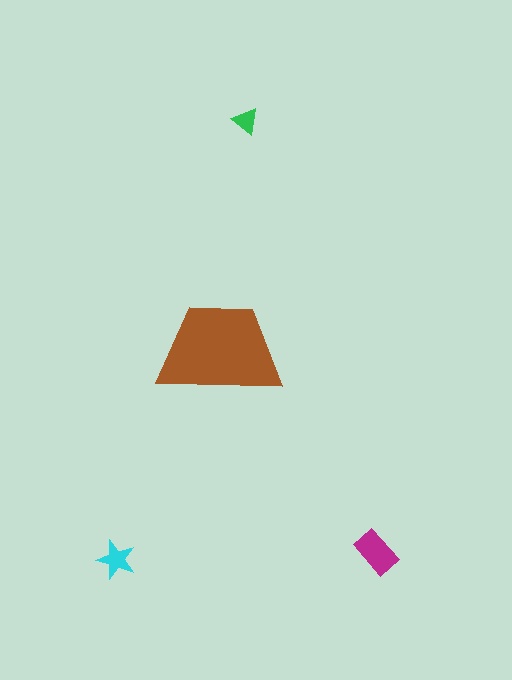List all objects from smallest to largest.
The green triangle, the cyan star, the magenta rectangle, the brown trapezoid.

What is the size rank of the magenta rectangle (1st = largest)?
2nd.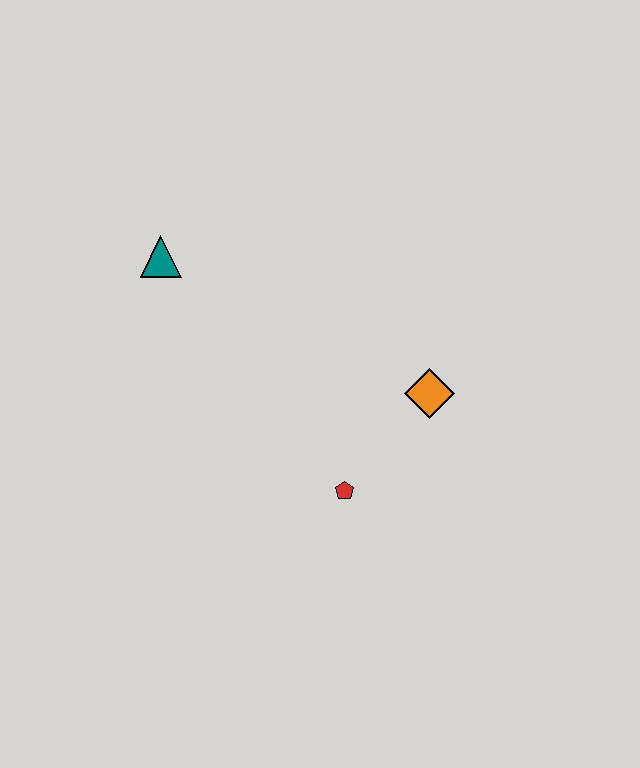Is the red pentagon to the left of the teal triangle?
No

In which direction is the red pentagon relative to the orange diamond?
The red pentagon is below the orange diamond.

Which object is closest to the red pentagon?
The orange diamond is closest to the red pentagon.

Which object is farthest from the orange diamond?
The teal triangle is farthest from the orange diamond.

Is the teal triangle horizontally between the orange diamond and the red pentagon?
No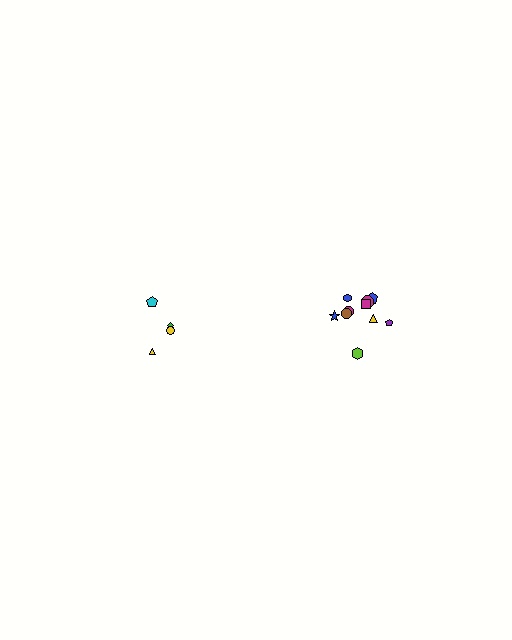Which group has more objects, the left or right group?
The right group.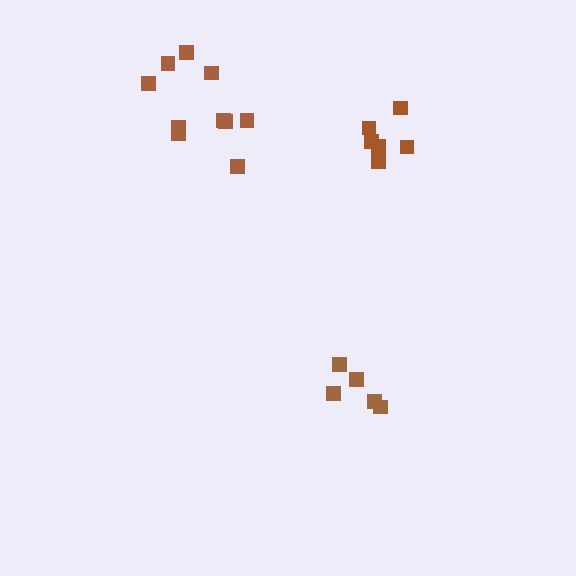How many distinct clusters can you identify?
There are 3 distinct clusters.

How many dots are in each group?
Group 1: 6 dots, Group 2: 5 dots, Group 3: 10 dots (21 total).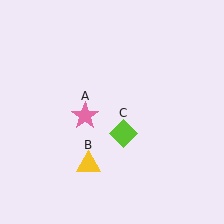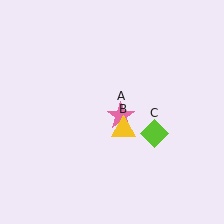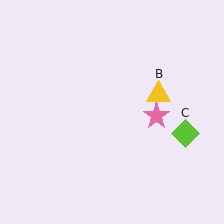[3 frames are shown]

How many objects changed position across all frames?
3 objects changed position: pink star (object A), yellow triangle (object B), lime diamond (object C).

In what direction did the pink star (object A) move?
The pink star (object A) moved right.